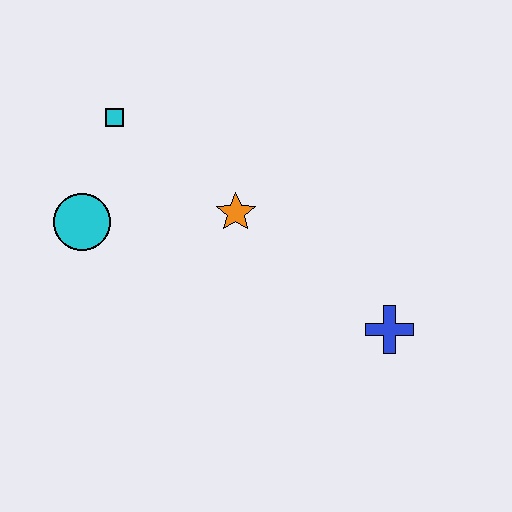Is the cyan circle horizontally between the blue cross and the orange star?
No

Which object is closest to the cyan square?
The cyan circle is closest to the cyan square.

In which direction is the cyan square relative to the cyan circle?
The cyan square is above the cyan circle.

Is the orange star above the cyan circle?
Yes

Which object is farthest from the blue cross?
The cyan square is farthest from the blue cross.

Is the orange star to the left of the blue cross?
Yes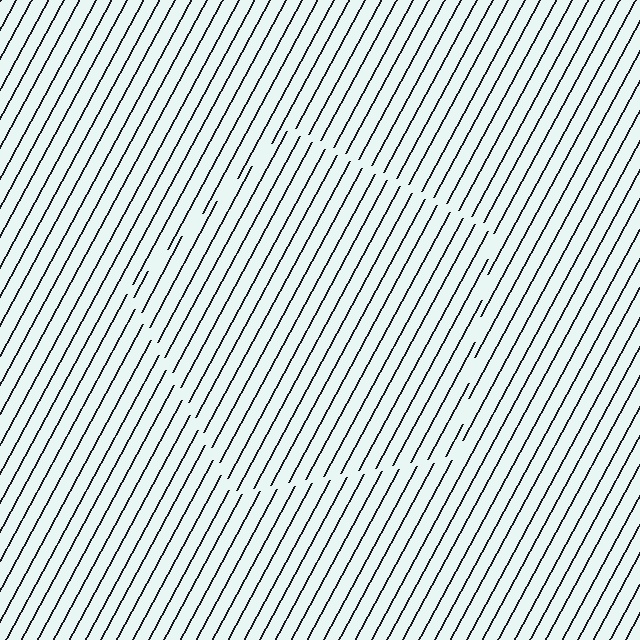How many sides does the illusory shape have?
5 sides — the line-ends trace a pentagon.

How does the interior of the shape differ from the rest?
The interior of the shape contains the same grating, shifted by half a period — the contour is defined by the phase discontinuity where line-ends from the inner and outer gratings abut.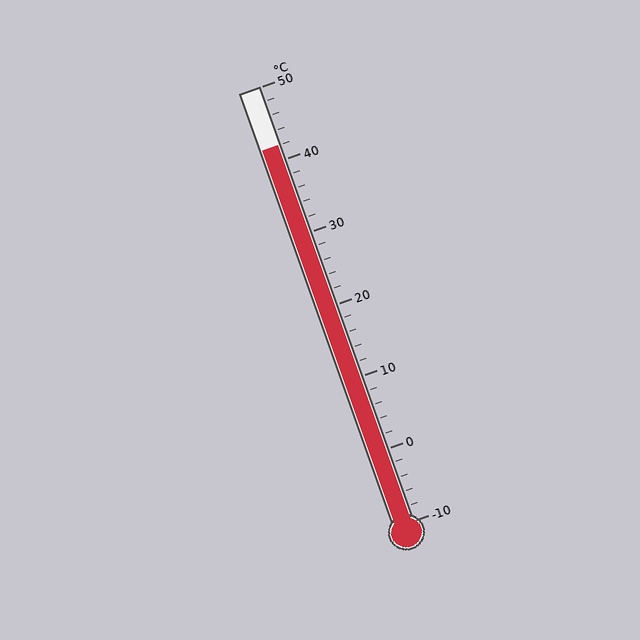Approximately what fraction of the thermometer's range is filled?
The thermometer is filled to approximately 85% of its range.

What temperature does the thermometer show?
The thermometer shows approximately 42°C.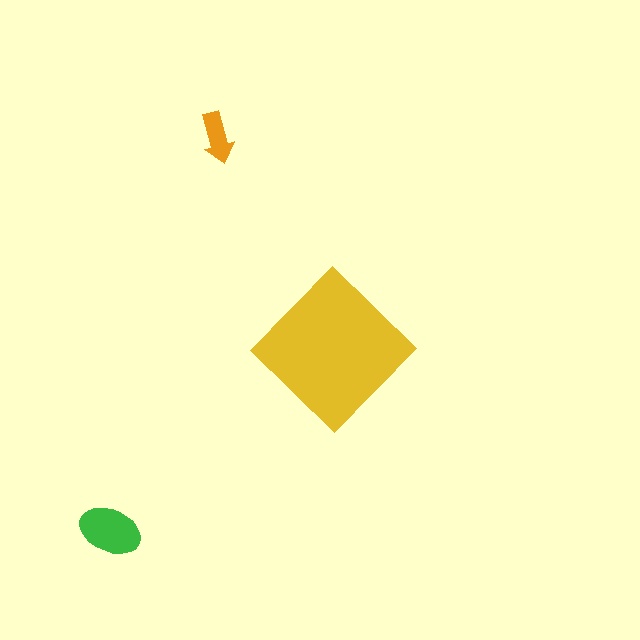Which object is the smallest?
The orange arrow.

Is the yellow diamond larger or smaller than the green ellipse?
Larger.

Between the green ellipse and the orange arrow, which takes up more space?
The green ellipse.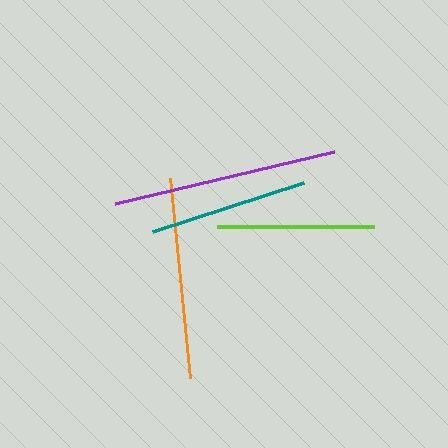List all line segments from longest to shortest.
From longest to shortest: purple, orange, teal, lime.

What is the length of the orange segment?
The orange segment is approximately 202 pixels long.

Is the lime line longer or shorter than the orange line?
The orange line is longer than the lime line.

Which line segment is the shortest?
The lime line is the shortest at approximately 156 pixels.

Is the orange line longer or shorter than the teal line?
The orange line is longer than the teal line.